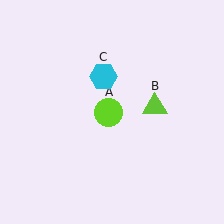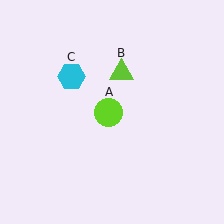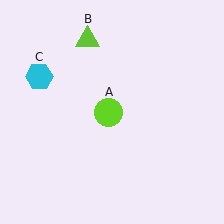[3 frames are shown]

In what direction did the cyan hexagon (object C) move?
The cyan hexagon (object C) moved left.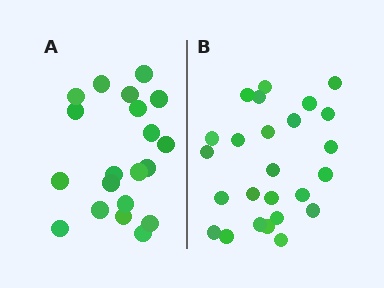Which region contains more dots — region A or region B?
Region B (the right region) has more dots.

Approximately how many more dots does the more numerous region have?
Region B has about 5 more dots than region A.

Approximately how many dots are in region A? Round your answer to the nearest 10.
About 20 dots.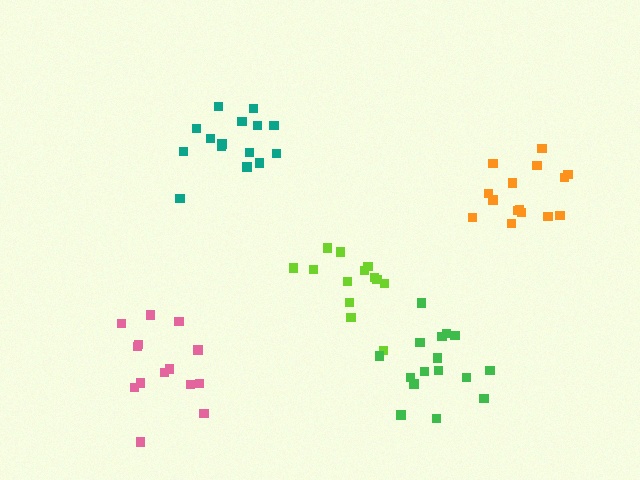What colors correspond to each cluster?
The clusters are colored: pink, lime, green, orange, teal.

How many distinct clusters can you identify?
There are 5 distinct clusters.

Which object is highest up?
The teal cluster is topmost.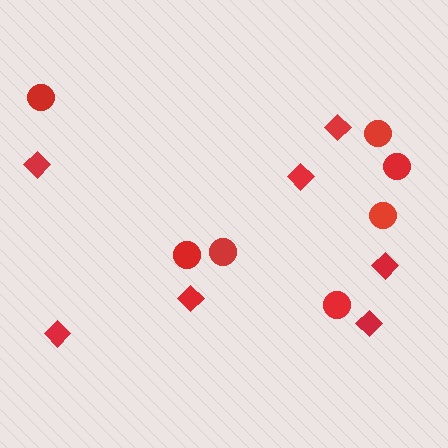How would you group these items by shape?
There are 2 groups: one group of diamonds (7) and one group of circles (7).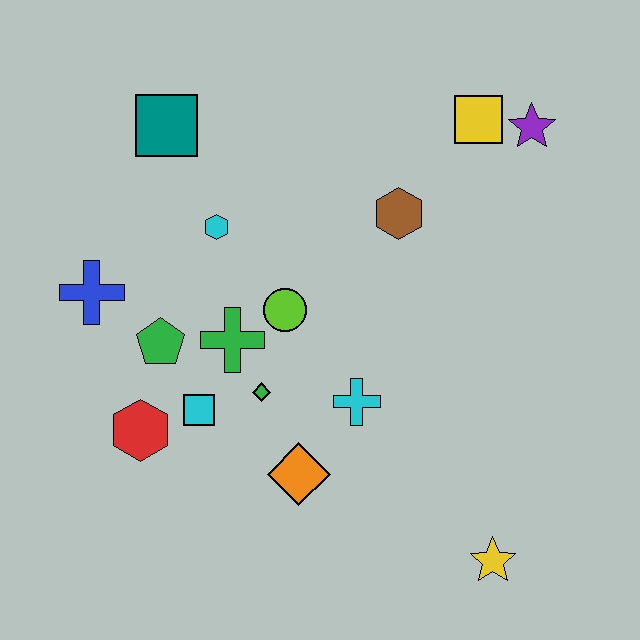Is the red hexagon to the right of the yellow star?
No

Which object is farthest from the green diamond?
The purple star is farthest from the green diamond.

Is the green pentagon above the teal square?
No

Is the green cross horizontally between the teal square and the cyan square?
No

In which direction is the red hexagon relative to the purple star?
The red hexagon is to the left of the purple star.